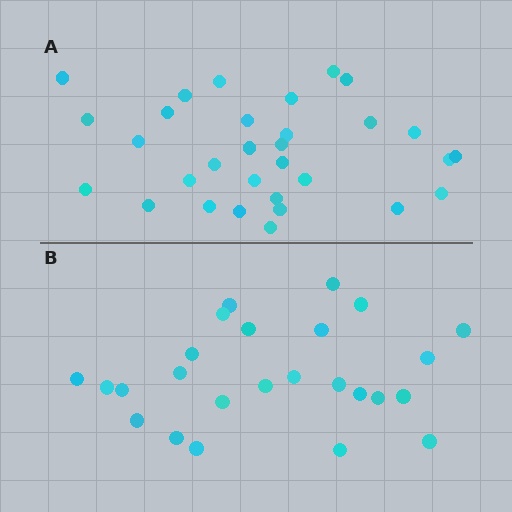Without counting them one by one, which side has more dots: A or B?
Region A (the top region) has more dots.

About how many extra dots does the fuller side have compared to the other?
Region A has about 6 more dots than region B.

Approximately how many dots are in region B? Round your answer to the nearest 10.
About 20 dots. (The exact count is 25, which rounds to 20.)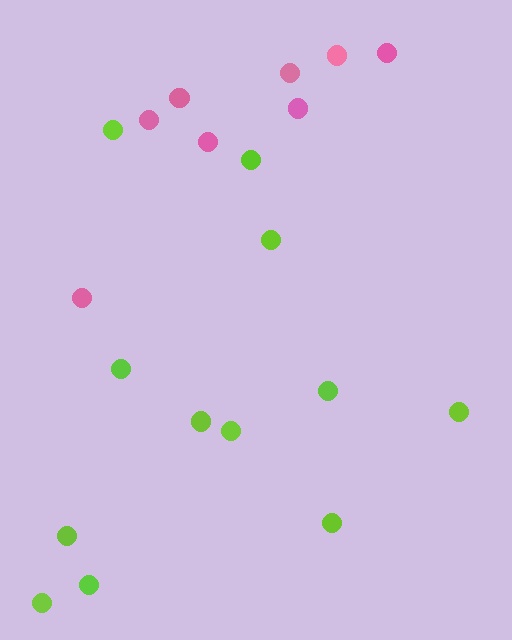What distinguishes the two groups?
There are 2 groups: one group of pink circles (8) and one group of lime circles (12).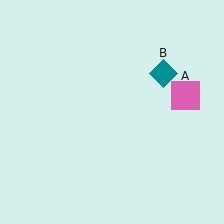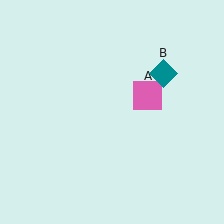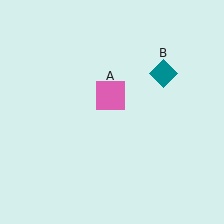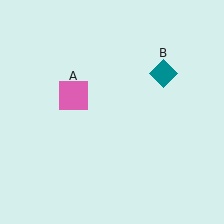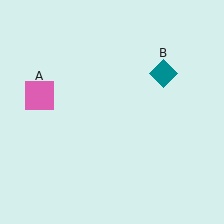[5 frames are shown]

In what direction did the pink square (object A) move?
The pink square (object A) moved left.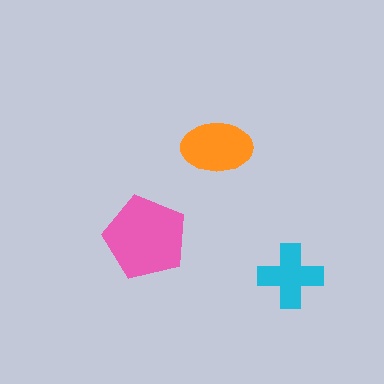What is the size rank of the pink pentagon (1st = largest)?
1st.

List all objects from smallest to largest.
The cyan cross, the orange ellipse, the pink pentagon.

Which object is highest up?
The orange ellipse is topmost.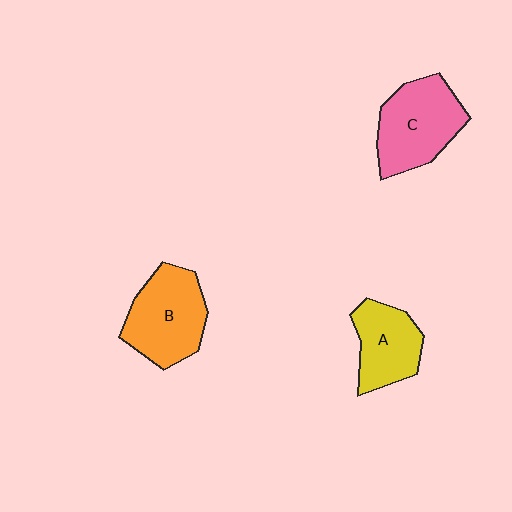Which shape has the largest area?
Shape C (pink).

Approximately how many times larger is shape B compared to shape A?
Approximately 1.3 times.